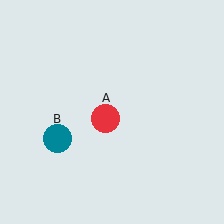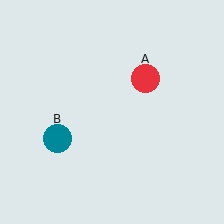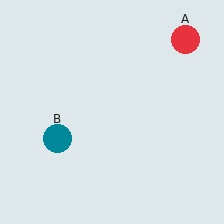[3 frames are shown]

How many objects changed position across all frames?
1 object changed position: red circle (object A).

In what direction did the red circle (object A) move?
The red circle (object A) moved up and to the right.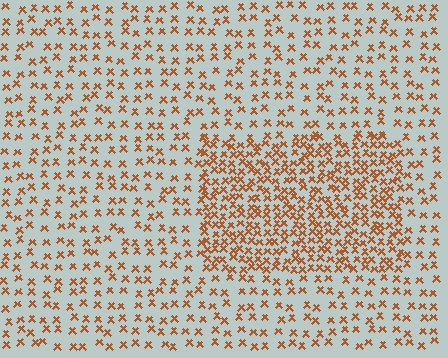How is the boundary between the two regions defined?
The boundary is defined by a change in element density (approximately 2.2x ratio). All elements are the same color, size, and shape.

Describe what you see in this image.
The image contains small brown elements arranged at two different densities. A rectangle-shaped region is visible where the elements are more densely packed than the surrounding area.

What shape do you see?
I see a rectangle.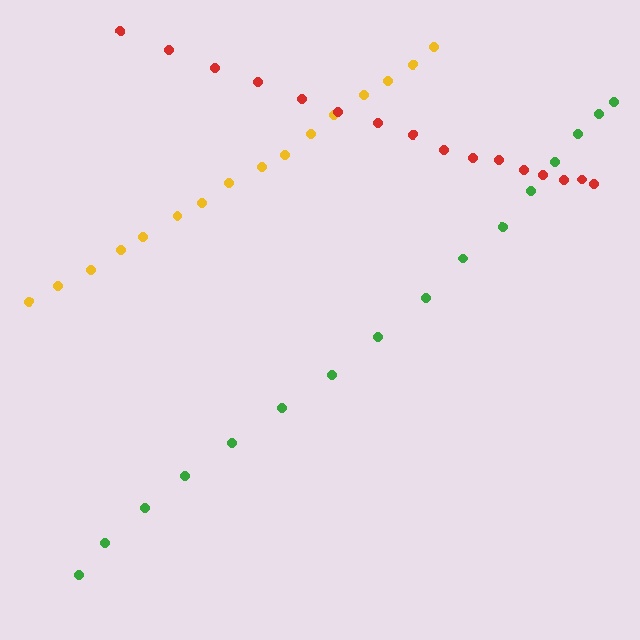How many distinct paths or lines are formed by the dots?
There are 3 distinct paths.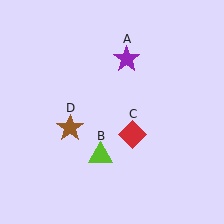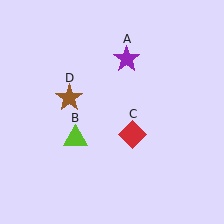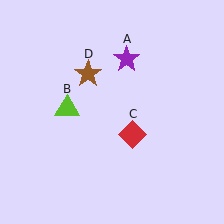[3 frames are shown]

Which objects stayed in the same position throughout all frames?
Purple star (object A) and red diamond (object C) remained stationary.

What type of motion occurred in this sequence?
The lime triangle (object B), brown star (object D) rotated clockwise around the center of the scene.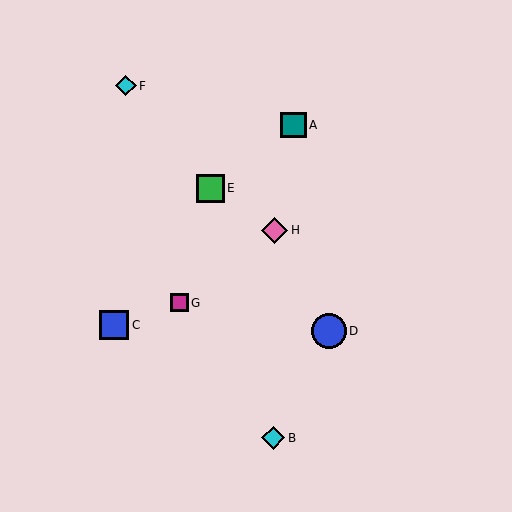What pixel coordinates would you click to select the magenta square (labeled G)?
Click at (179, 303) to select the magenta square G.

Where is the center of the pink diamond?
The center of the pink diamond is at (275, 230).